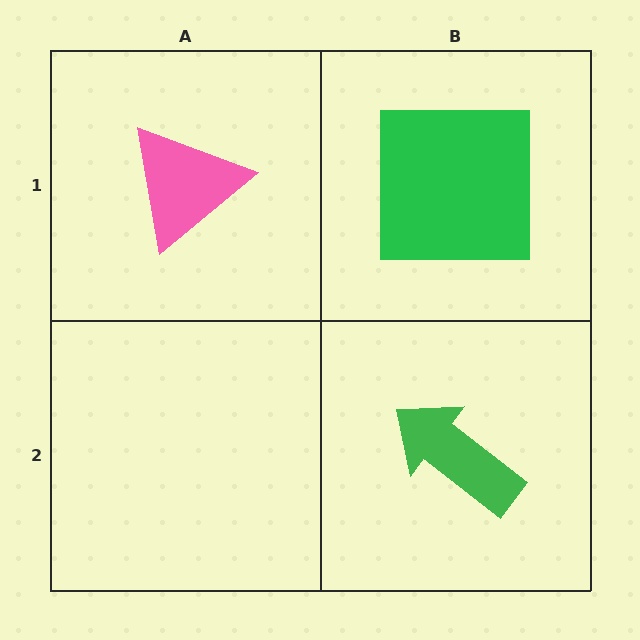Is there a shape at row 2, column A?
No, that cell is empty.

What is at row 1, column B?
A green square.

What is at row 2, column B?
A green arrow.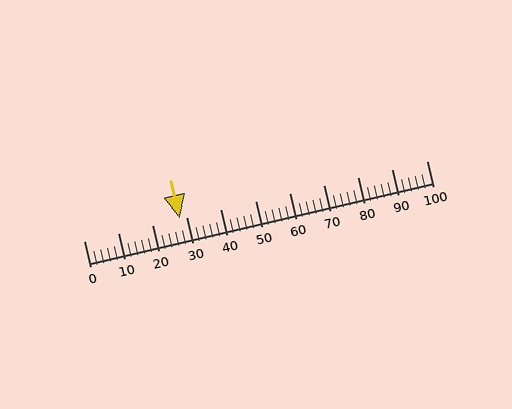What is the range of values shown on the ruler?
The ruler shows values from 0 to 100.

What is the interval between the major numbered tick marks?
The major tick marks are spaced 10 units apart.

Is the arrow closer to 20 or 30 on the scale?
The arrow is closer to 30.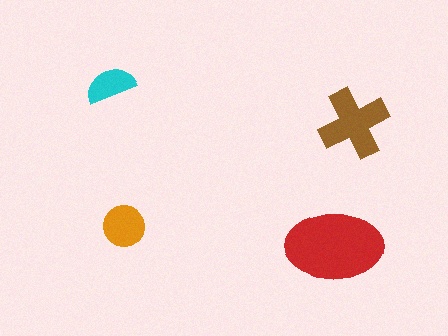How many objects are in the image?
There are 4 objects in the image.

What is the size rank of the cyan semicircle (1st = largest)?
4th.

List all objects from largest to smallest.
The red ellipse, the brown cross, the orange circle, the cyan semicircle.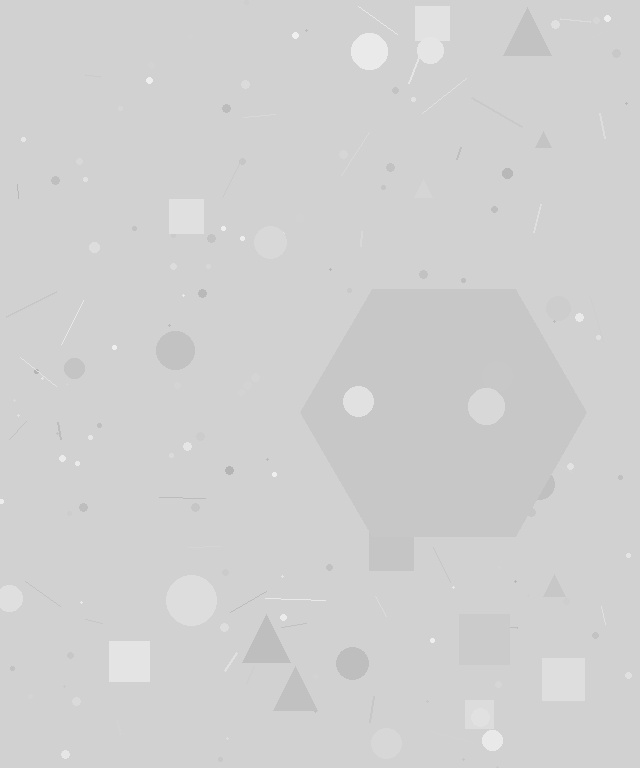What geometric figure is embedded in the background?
A hexagon is embedded in the background.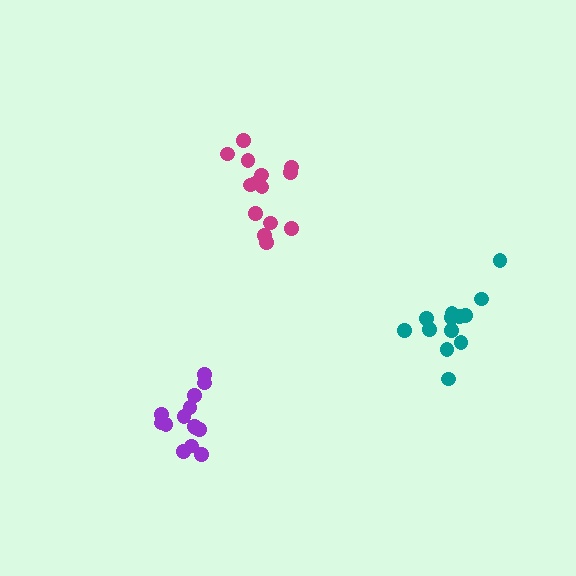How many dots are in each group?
Group 1: 14 dots, Group 2: 14 dots, Group 3: 13 dots (41 total).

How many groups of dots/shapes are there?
There are 3 groups.